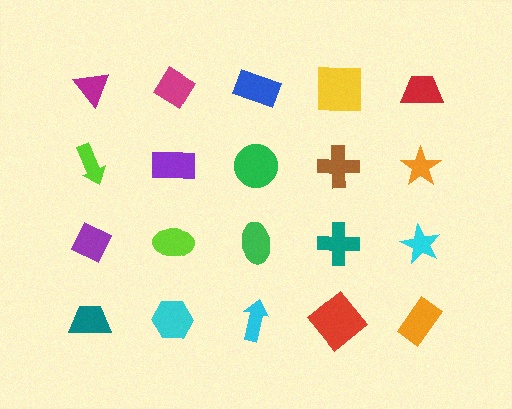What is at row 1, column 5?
A red trapezoid.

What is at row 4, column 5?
An orange rectangle.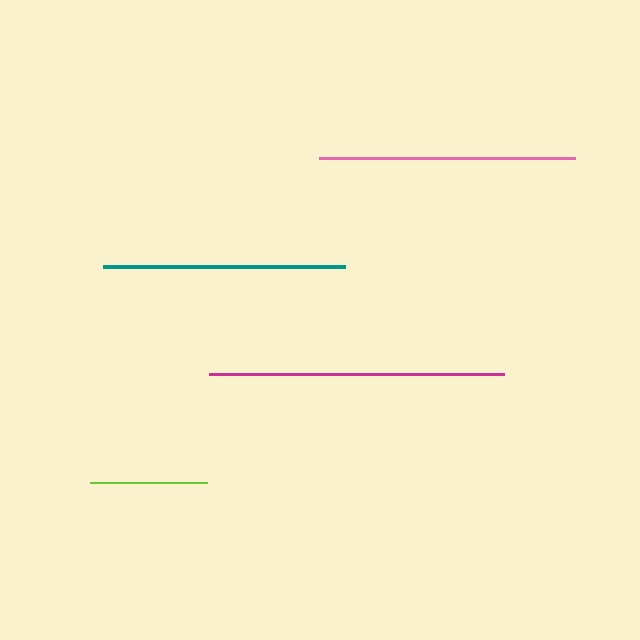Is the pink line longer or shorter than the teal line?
The pink line is longer than the teal line.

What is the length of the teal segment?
The teal segment is approximately 242 pixels long.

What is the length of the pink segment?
The pink segment is approximately 255 pixels long.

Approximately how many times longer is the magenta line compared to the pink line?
The magenta line is approximately 1.2 times the length of the pink line.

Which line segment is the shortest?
The lime line is the shortest at approximately 117 pixels.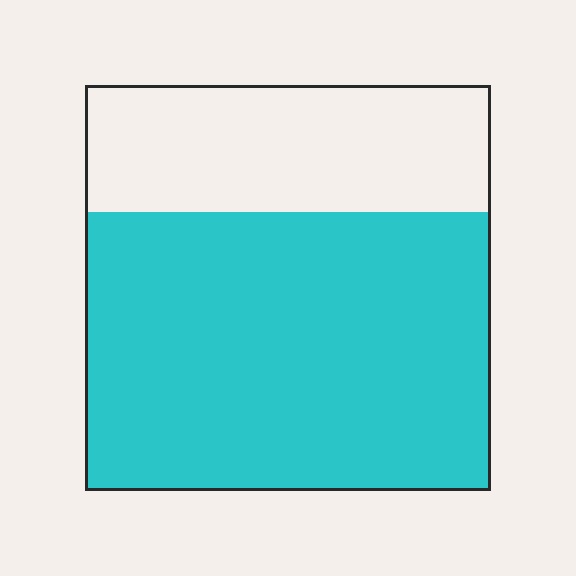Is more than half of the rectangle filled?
Yes.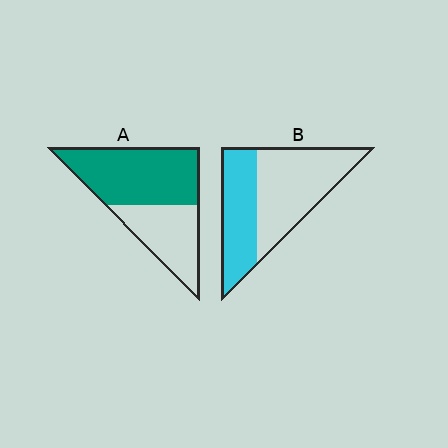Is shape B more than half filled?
No.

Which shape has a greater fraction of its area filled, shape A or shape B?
Shape A.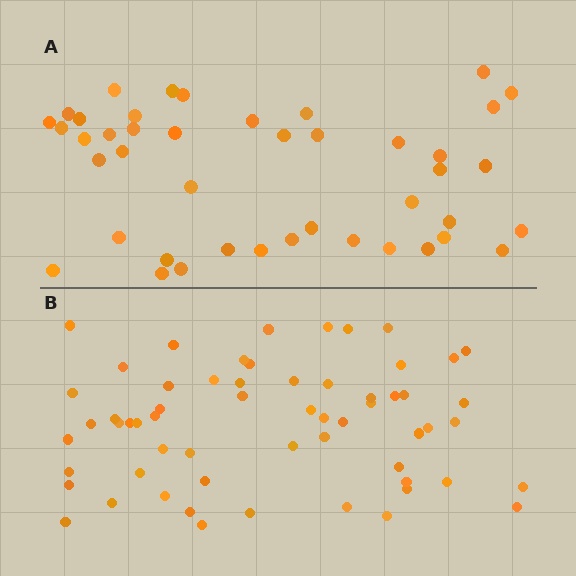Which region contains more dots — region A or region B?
Region B (the bottom region) has more dots.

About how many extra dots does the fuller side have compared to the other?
Region B has approximately 15 more dots than region A.